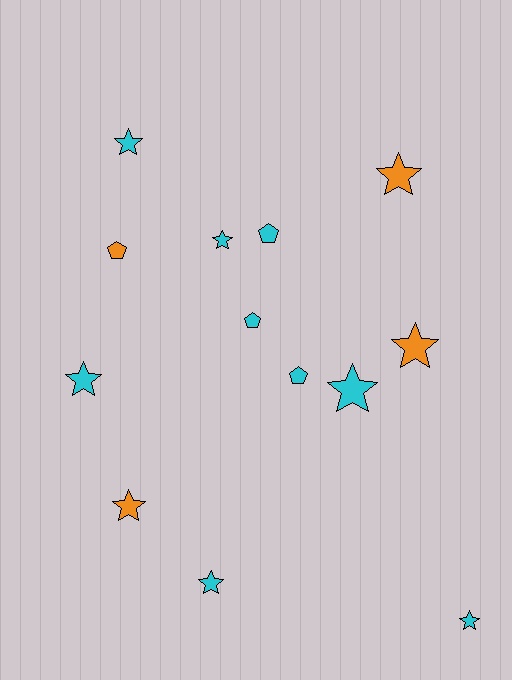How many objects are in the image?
There are 13 objects.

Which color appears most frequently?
Cyan, with 9 objects.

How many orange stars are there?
There are 3 orange stars.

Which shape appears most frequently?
Star, with 9 objects.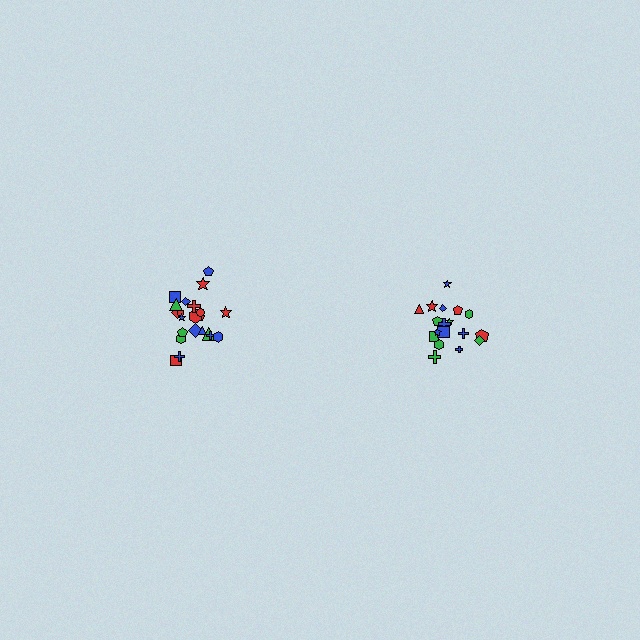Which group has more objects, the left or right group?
The left group.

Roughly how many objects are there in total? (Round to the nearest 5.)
Roughly 40 objects in total.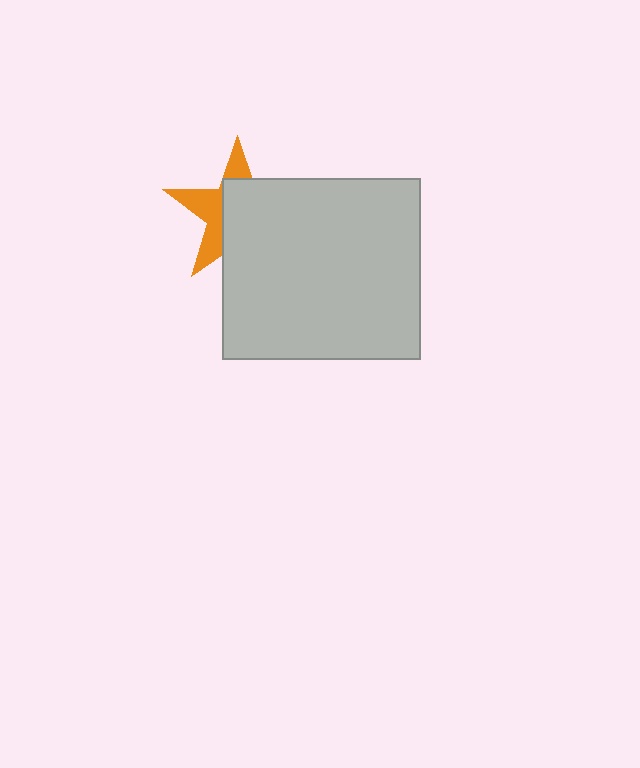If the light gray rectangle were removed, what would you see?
You would see the complete orange star.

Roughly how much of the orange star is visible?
A small part of it is visible (roughly 38%).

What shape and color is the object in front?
The object in front is a light gray rectangle.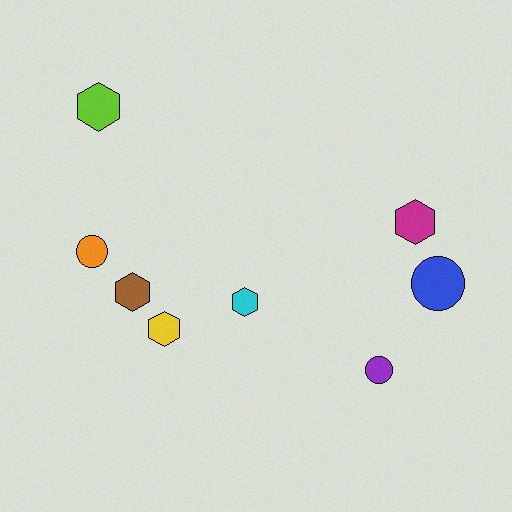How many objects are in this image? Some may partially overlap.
There are 8 objects.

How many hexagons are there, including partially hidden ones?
There are 5 hexagons.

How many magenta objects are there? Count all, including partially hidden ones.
There is 1 magenta object.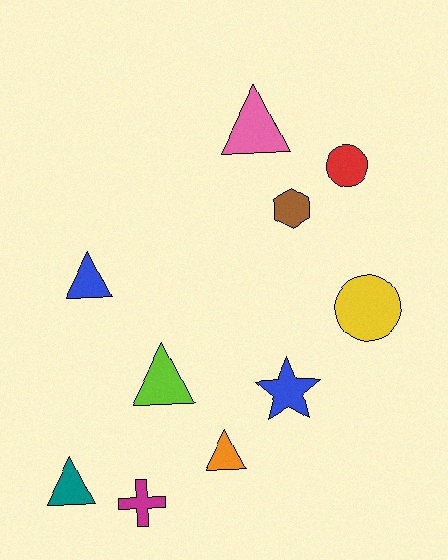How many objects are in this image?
There are 10 objects.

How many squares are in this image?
There are no squares.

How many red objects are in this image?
There is 1 red object.